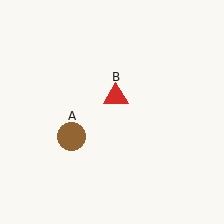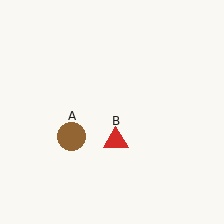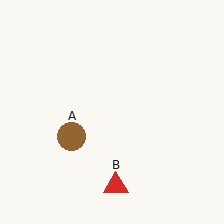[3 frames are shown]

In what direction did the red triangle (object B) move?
The red triangle (object B) moved down.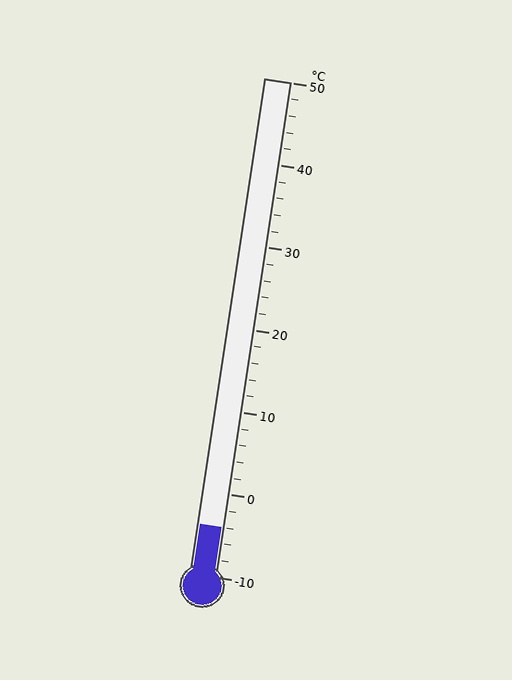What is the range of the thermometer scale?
The thermometer scale ranges from -10°C to 50°C.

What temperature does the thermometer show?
The thermometer shows approximately -4°C.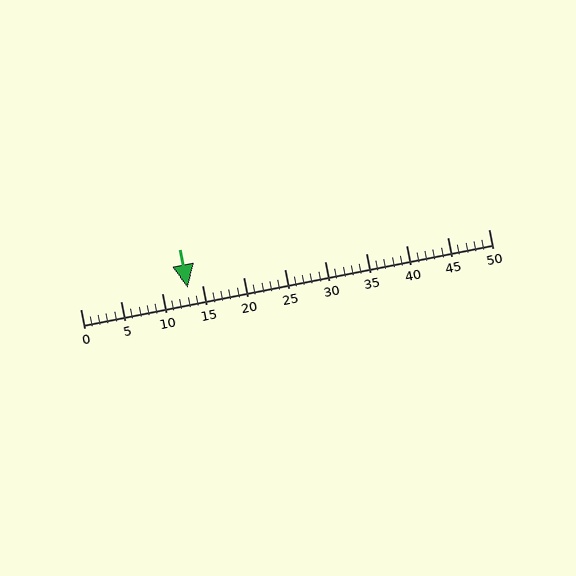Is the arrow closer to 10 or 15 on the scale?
The arrow is closer to 15.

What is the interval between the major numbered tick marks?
The major tick marks are spaced 5 units apart.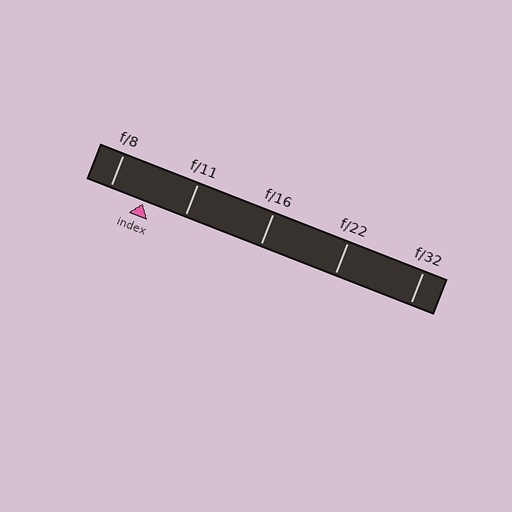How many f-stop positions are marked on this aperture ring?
There are 5 f-stop positions marked.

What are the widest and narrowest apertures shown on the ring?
The widest aperture shown is f/8 and the narrowest is f/32.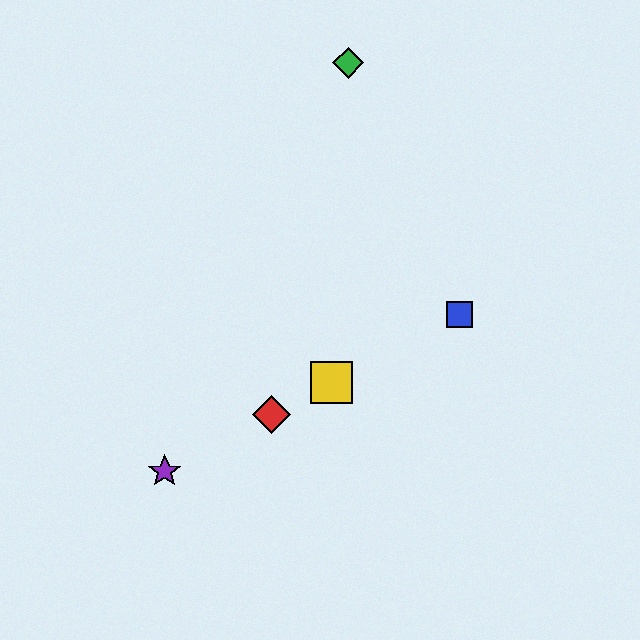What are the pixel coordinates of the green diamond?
The green diamond is at (348, 63).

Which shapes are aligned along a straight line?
The red diamond, the blue square, the yellow square, the purple star are aligned along a straight line.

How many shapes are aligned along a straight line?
4 shapes (the red diamond, the blue square, the yellow square, the purple star) are aligned along a straight line.